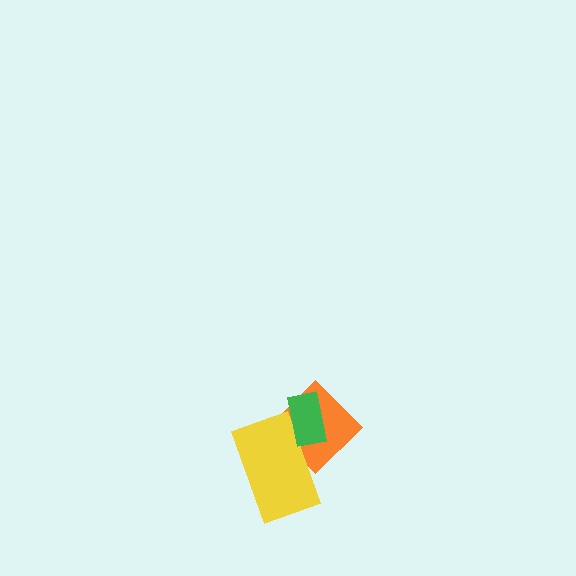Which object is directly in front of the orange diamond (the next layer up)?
The yellow rectangle is directly in front of the orange diamond.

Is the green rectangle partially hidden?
No, no other shape covers it.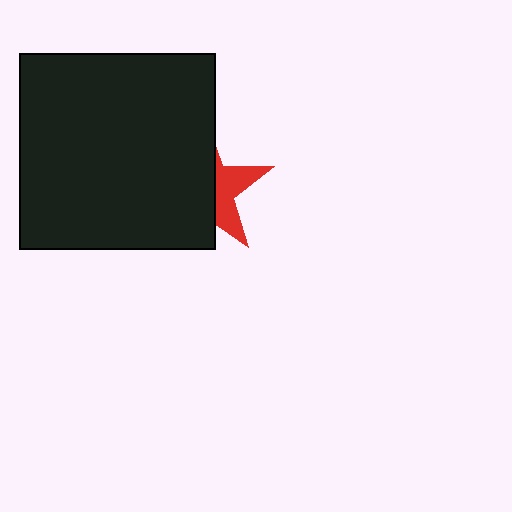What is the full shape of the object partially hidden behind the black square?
The partially hidden object is a red star.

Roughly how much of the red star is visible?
A small part of it is visible (roughly 36%).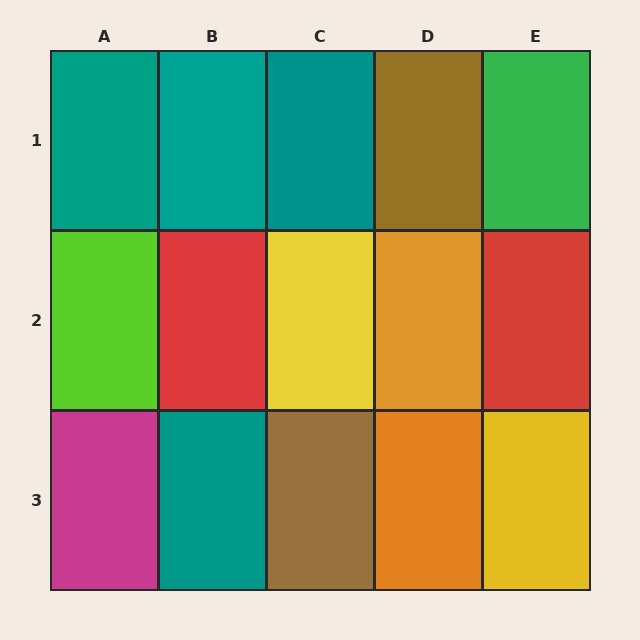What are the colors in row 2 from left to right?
Lime, red, yellow, orange, red.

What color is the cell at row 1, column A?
Teal.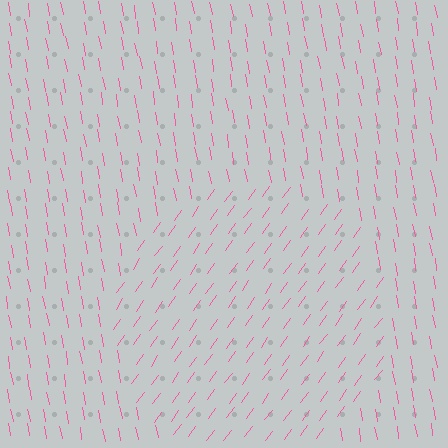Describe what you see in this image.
The image is filled with small pink line segments. A circle region in the image has lines oriented differently from the surrounding lines, creating a visible texture boundary.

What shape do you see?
I see a circle.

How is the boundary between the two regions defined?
The boundary is defined purely by a change in line orientation (approximately 45 degrees difference). All lines are the same color and thickness.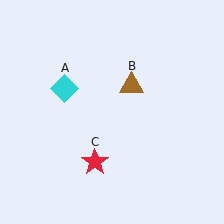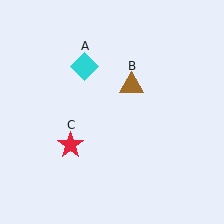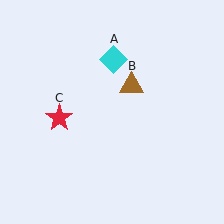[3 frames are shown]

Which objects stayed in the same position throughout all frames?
Brown triangle (object B) remained stationary.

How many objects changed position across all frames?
2 objects changed position: cyan diamond (object A), red star (object C).